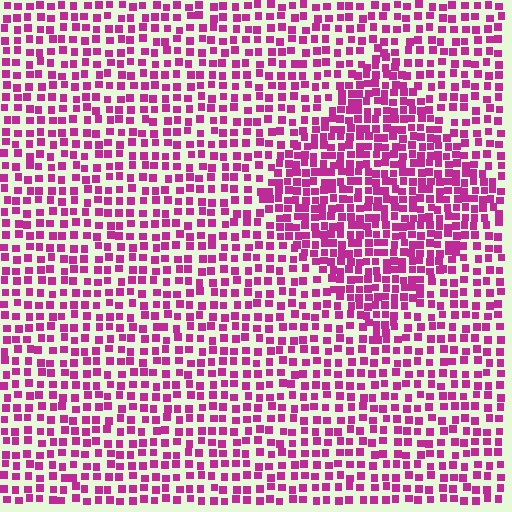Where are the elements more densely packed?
The elements are more densely packed inside the diamond boundary.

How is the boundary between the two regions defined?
The boundary is defined by a change in element density (approximately 1.7x ratio). All elements are the same color, size, and shape.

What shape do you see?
I see a diamond.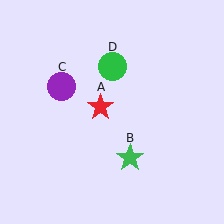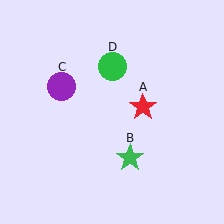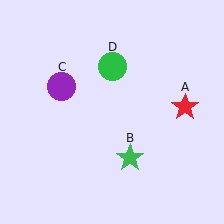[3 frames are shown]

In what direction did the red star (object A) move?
The red star (object A) moved right.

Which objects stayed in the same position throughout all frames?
Green star (object B) and purple circle (object C) and green circle (object D) remained stationary.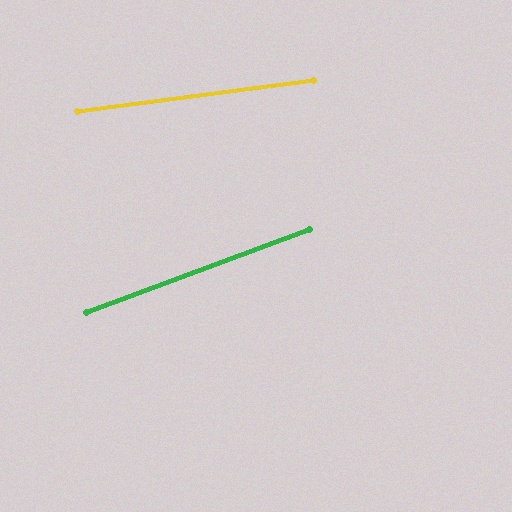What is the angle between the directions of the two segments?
Approximately 13 degrees.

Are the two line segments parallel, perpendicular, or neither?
Neither parallel nor perpendicular — they differ by about 13°.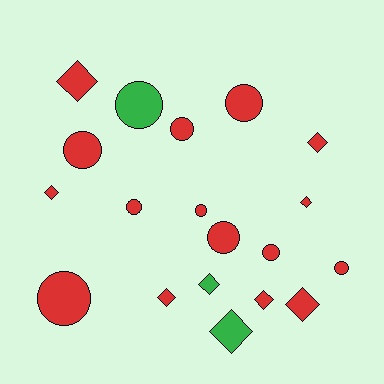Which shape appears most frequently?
Circle, with 10 objects.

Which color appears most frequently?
Red, with 16 objects.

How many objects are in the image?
There are 19 objects.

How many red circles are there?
There are 9 red circles.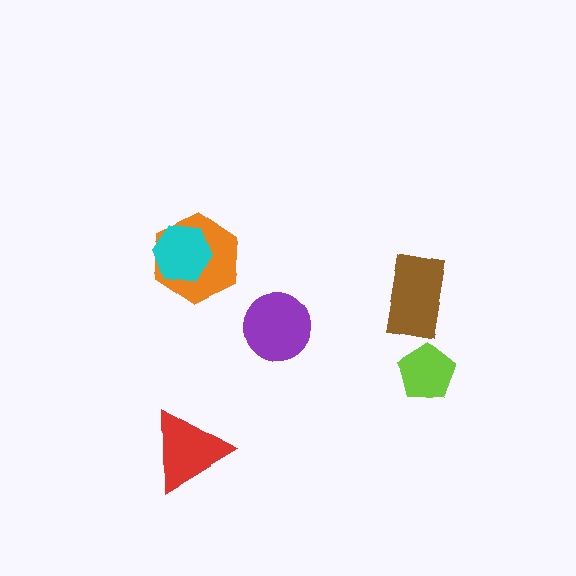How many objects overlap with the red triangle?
0 objects overlap with the red triangle.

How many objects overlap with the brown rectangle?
0 objects overlap with the brown rectangle.